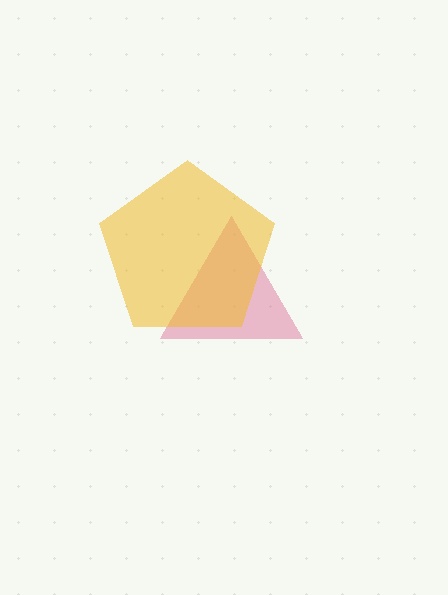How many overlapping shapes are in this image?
There are 2 overlapping shapes in the image.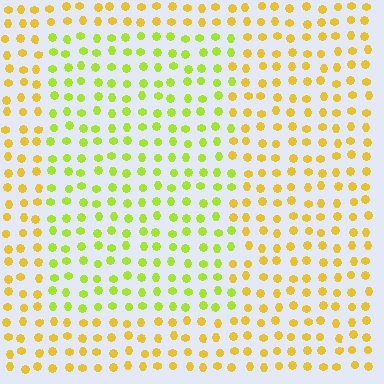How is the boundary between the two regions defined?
The boundary is defined purely by a slight shift in hue (about 34 degrees). Spacing, size, and orientation are identical on both sides.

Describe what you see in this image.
The image is filled with small yellow elements in a uniform arrangement. A rectangle-shaped region is visible where the elements are tinted to a slightly different hue, forming a subtle color boundary.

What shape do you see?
I see a rectangle.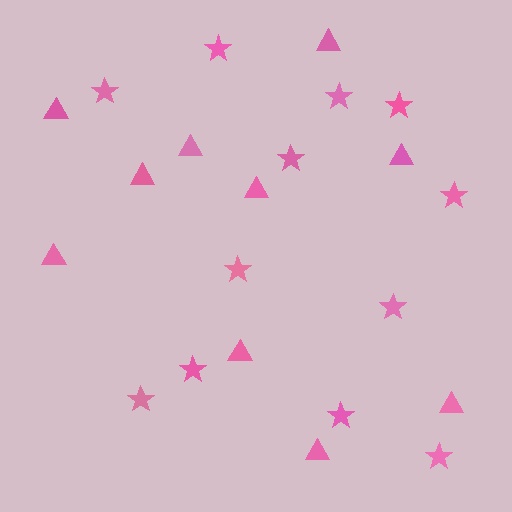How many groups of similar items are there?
There are 2 groups: one group of stars (12) and one group of triangles (10).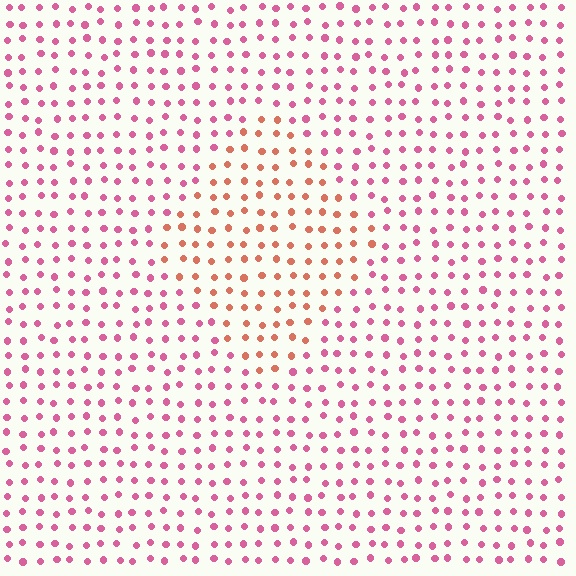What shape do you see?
I see a diamond.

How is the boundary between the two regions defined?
The boundary is defined purely by a slight shift in hue (about 39 degrees). Spacing, size, and orientation are identical on both sides.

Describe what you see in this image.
The image is filled with small pink elements in a uniform arrangement. A diamond-shaped region is visible where the elements are tinted to a slightly different hue, forming a subtle color boundary.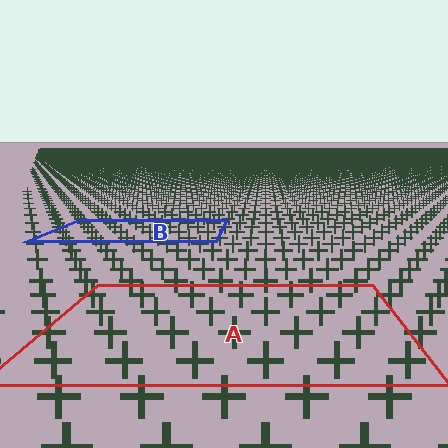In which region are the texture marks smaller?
The texture marks are smaller in region B, because it is farther away.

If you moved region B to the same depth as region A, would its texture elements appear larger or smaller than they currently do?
They would appear larger. At a closer depth, the same texture elements are projected at a bigger on-screen size.